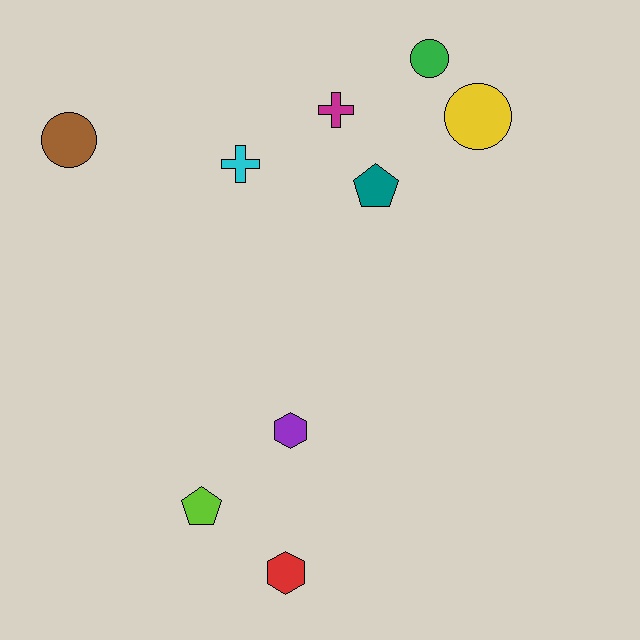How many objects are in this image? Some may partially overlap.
There are 9 objects.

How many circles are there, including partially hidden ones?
There are 3 circles.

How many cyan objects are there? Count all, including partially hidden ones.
There is 1 cyan object.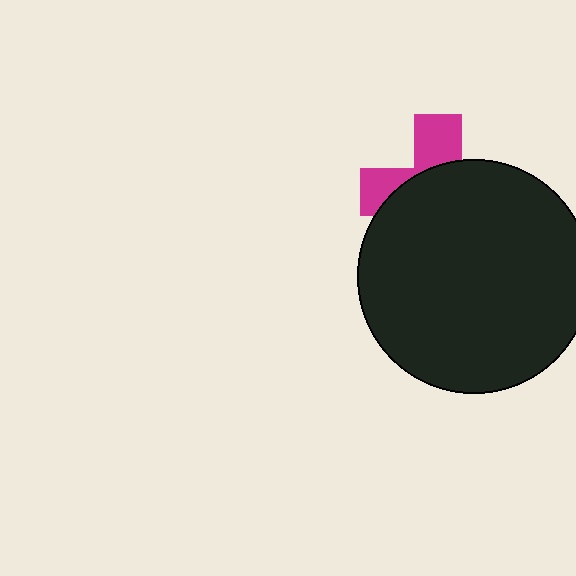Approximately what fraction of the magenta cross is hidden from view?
Roughly 67% of the magenta cross is hidden behind the black circle.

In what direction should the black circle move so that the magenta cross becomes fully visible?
The black circle should move down. That is the shortest direction to clear the overlap and leave the magenta cross fully visible.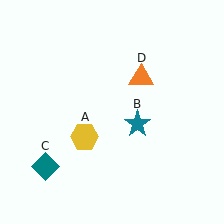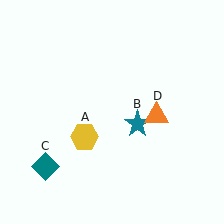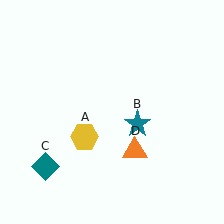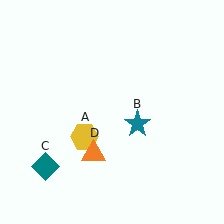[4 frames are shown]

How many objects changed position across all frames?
1 object changed position: orange triangle (object D).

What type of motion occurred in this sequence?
The orange triangle (object D) rotated clockwise around the center of the scene.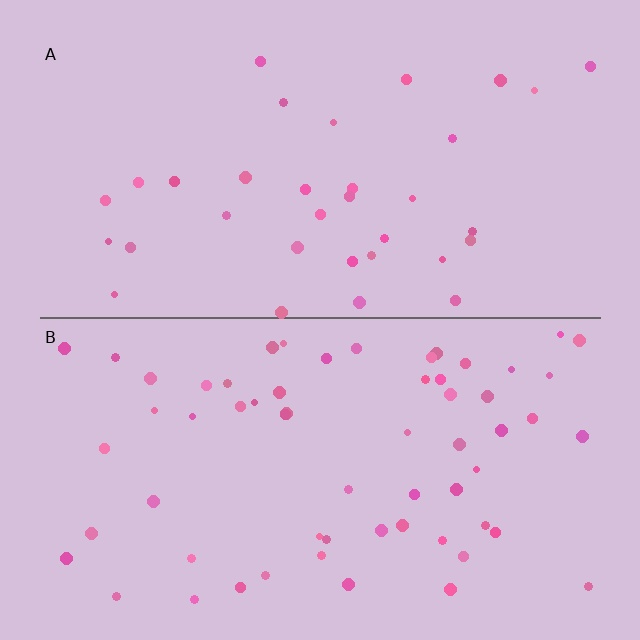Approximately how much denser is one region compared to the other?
Approximately 1.8× — region B over region A.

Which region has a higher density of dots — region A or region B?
B (the bottom).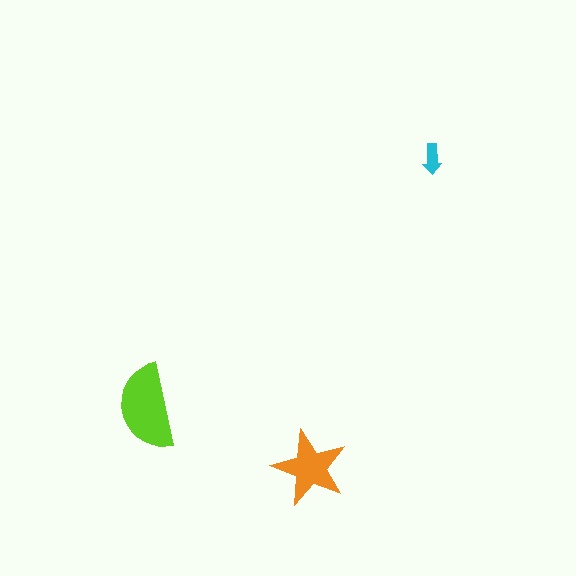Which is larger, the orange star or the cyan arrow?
The orange star.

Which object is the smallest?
The cyan arrow.